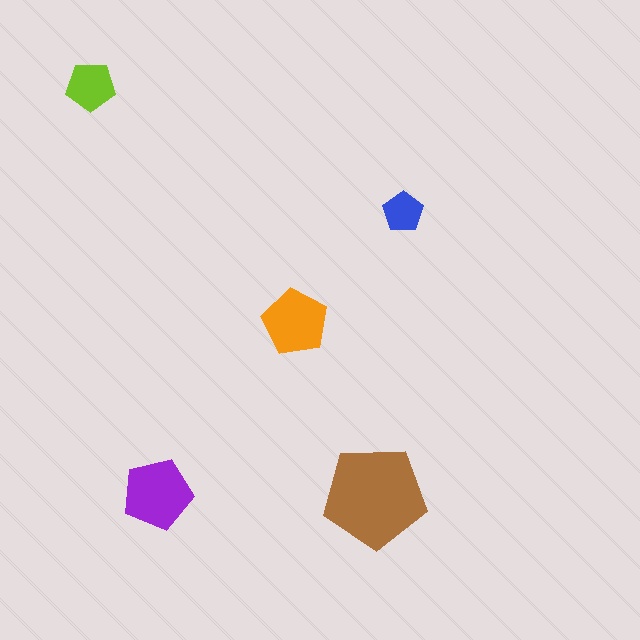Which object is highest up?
The lime pentagon is topmost.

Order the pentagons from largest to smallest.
the brown one, the purple one, the orange one, the lime one, the blue one.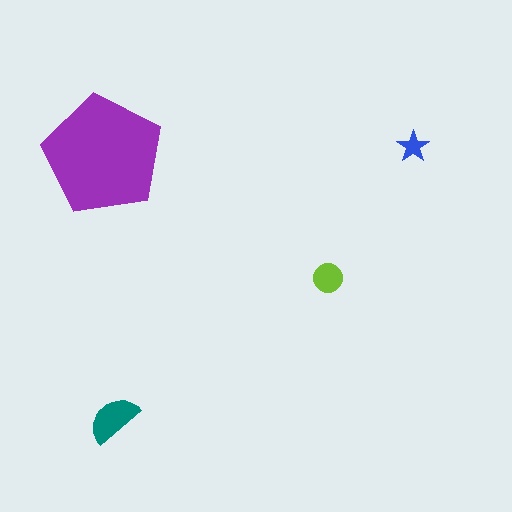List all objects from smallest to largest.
The blue star, the lime circle, the teal semicircle, the purple pentagon.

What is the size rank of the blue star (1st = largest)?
4th.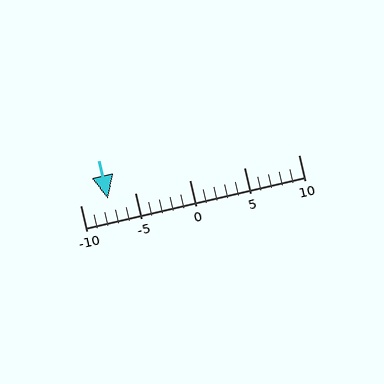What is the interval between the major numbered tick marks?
The major tick marks are spaced 5 units apart.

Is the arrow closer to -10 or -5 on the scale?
The arrow is closer to -5.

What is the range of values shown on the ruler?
The ruler shows values from -10 to 10.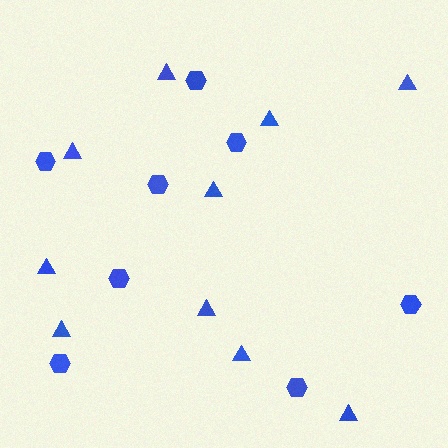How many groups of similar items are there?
There are 2 groups: one group of triangles (10) and one group of hexagons (8).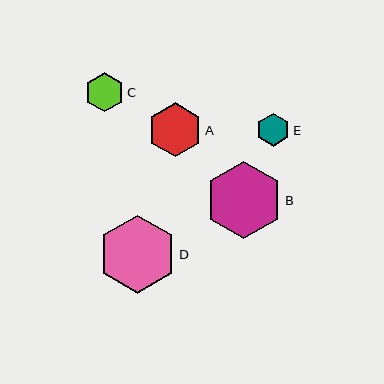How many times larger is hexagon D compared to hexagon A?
Hexagon D is approximately 1.5 times the size of hexagon A.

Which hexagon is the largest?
Hexagon D is the largest with a size of approximately 78 pixels.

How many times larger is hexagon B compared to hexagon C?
Hexagon B is approximately 1.9 times the size of hexagon C.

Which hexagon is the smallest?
Hexagon E is the smallest with a size of approximately 33 pixels.